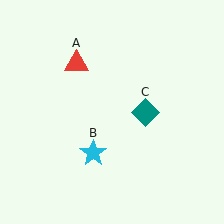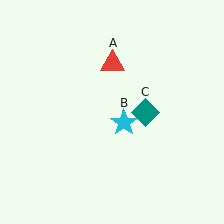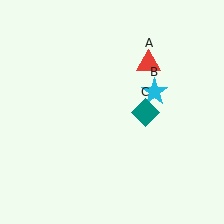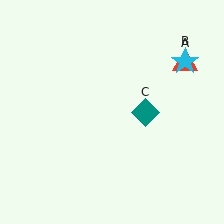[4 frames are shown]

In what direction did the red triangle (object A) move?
The red triangle (object A) moved right.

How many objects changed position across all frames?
2 objects changed position: red triangle (object A), cyan star (object B).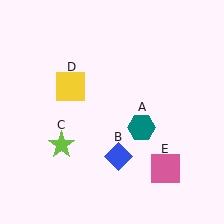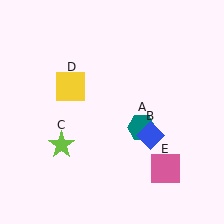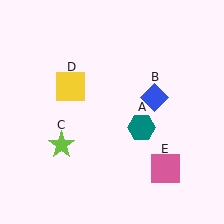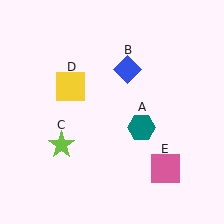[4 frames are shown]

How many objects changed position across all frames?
1 object changed position: blue diamond (object B).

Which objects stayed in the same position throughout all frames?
Teal hexagon (object A) and lime star (object C) and yellow square (object D) and pink square (object E) remained stationary.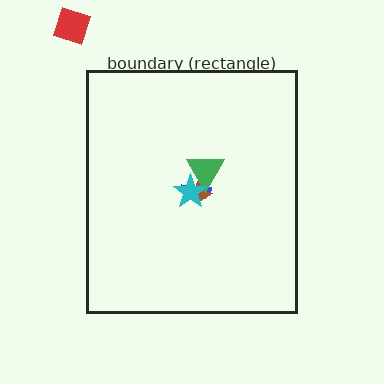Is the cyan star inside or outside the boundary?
Inside.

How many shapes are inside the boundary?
4 inside, 1 outside.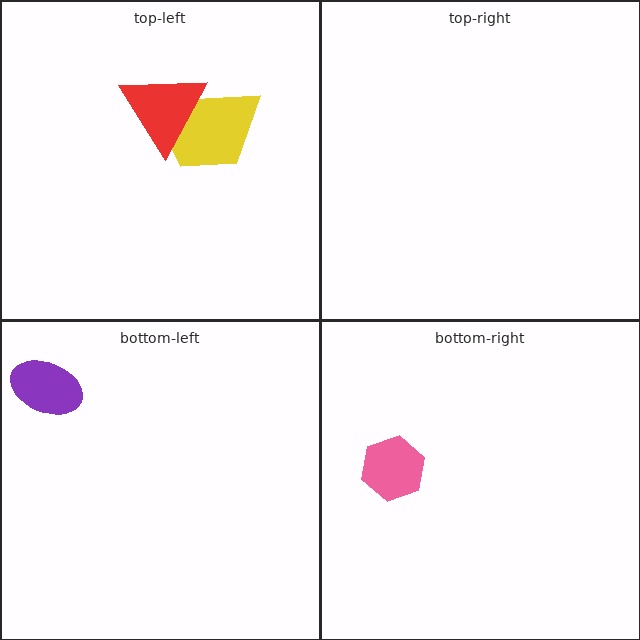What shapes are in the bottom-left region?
The purple ellipse.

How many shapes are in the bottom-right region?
1.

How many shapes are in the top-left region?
2.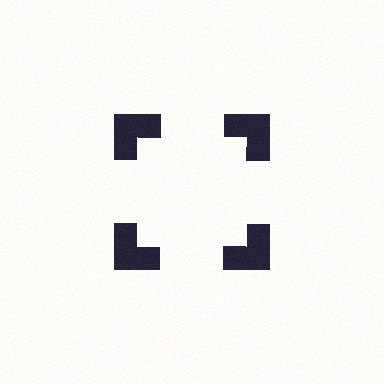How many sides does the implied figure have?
4 sides.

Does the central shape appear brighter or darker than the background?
It typically appears slightly brighter than the background, even though no actual brightness change is drawn.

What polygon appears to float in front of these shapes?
An illusory square — its edges are inferred from the aligned wedge cuts in the notched squares, not physically drawn.